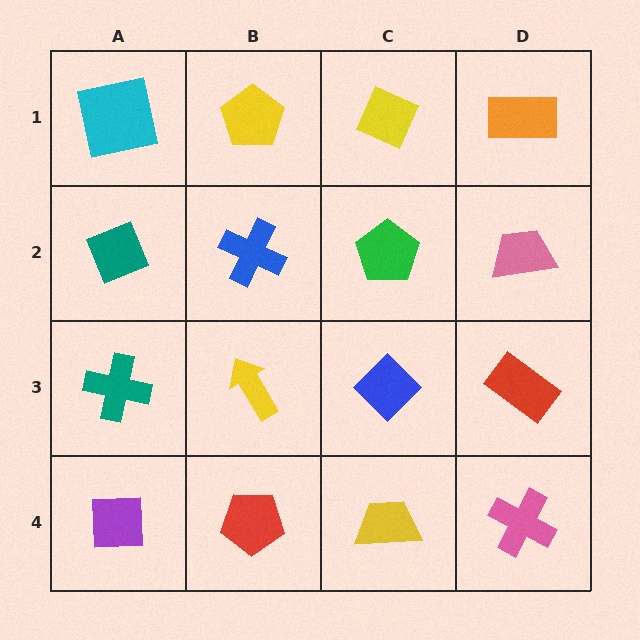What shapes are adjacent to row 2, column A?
A cyan square (row 1, column A), a teal cross (row 3, column A), a blue cross (row 2, column B).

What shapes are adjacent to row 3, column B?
A blue cross (row 2, column B), a red pentagon (row 4, column B), a teal cross (row 3, column A), a blue diamond (row 3, column C).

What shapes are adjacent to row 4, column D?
A red rectangle (row 3, column D), a yellow trapezoid (row 4, column C).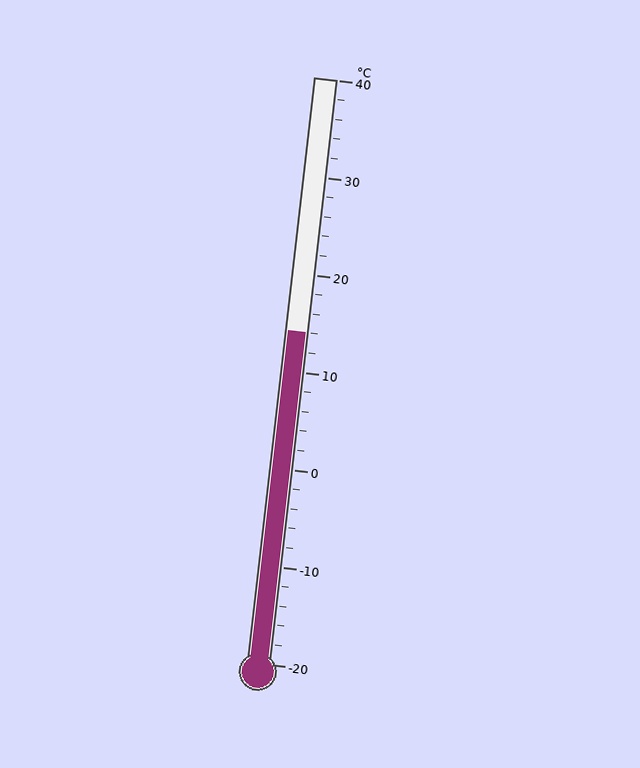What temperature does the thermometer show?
The thermometer shows approximately 14°C.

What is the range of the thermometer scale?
The thermometer scale ranges from -20°C to 40°C.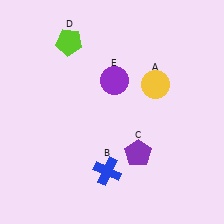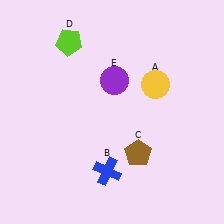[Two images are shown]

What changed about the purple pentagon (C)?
In Image 1, C is purple. In Image 2, it changed to brown.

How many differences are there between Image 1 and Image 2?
There is 1 difference between the two images.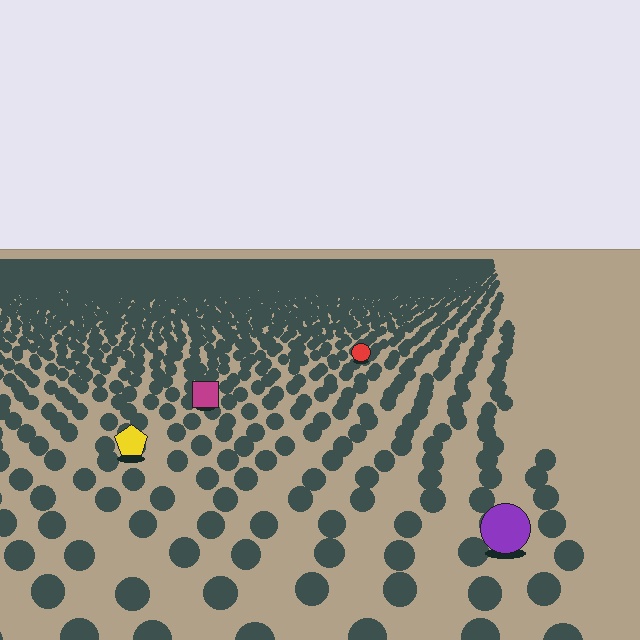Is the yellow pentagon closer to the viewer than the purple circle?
No. The purple circle is closer — you can tell from the texture gradient: the ground texture is coarser near it.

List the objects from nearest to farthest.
From nearest to farthest: the purple circle, the yellow pentagon, the magenta square, the red circle.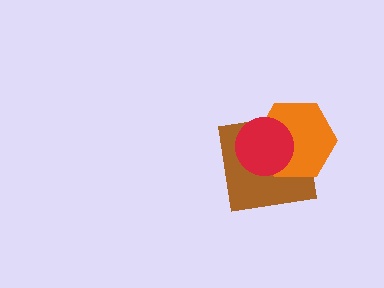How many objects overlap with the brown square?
2 objects overlap with the brown square.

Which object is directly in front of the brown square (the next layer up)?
The orange hexagon is directly in front of the brown square.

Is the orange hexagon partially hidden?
Yes, it is partially covered by another shape.